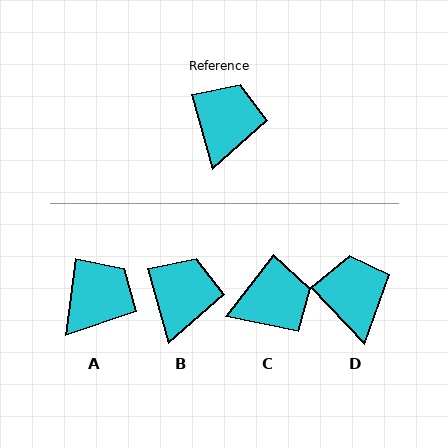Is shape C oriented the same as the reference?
No, it is off by about 53 degrees.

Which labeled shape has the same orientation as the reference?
B.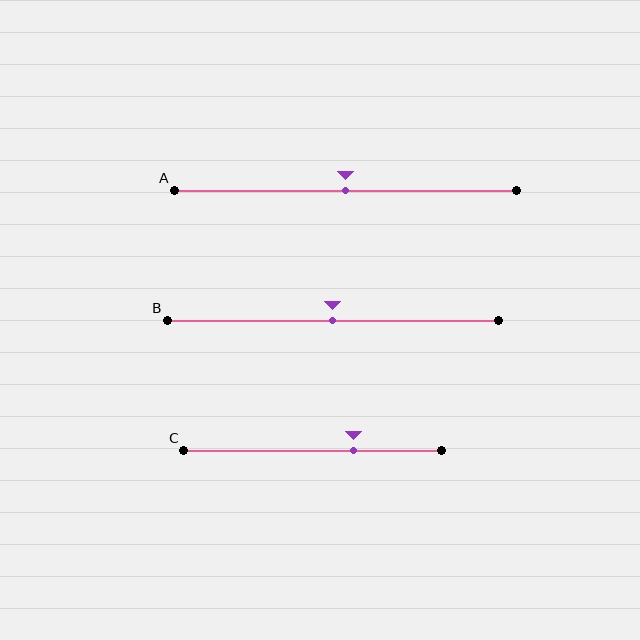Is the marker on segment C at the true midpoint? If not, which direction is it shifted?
No, the marker on segment C is shifted to the right by about 16% of the segment length.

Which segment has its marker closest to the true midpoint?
Segment A has its marker closest to the true midpoint.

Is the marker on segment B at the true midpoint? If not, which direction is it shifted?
Yes, the marker on segment B is at the true midpoint.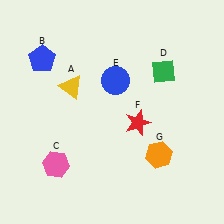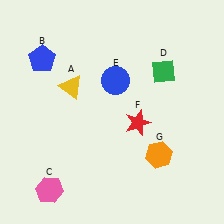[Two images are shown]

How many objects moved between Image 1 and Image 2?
1 object moved between the two images.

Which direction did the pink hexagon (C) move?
The pink hexagon (C) moved down.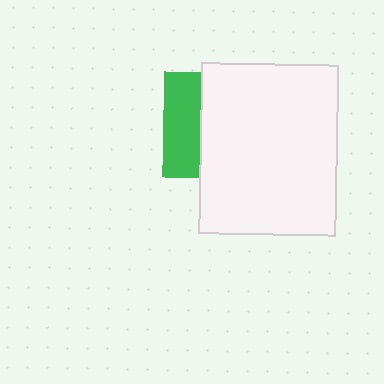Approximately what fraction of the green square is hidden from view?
Roughly 64% of the green square is hidden behind the white rectangle.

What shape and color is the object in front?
The object in front is a white rectangle.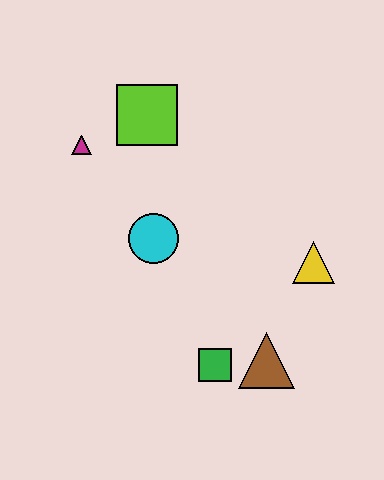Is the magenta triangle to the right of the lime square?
No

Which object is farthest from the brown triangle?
The magenta triangle is farthest from the brown triangle.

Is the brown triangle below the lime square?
Yes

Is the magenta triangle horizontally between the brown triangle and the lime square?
No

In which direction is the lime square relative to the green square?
The lime square is above the green square.